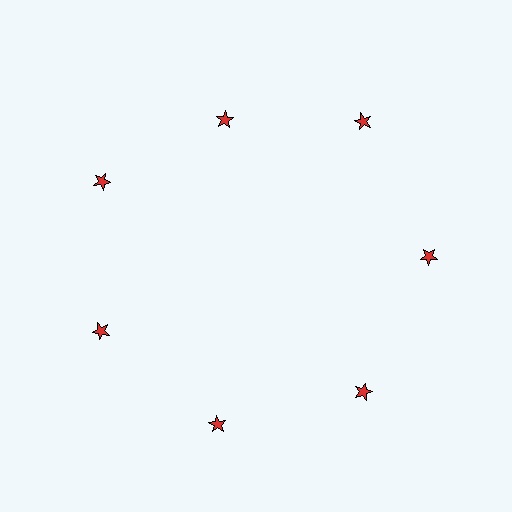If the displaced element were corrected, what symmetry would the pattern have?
It would have 7-fold rotational symmetry — the pattern would map onto itself every 51 degrees.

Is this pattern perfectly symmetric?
No. The 7 red stars are arranged in a ring, but one element near the 12 o'clock position is pulled inward toward the center, breaking the 7-fold rotational symmetry.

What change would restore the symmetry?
The symmetry would be restored by moving it outward, back onto the ring so that all 7 stars sit at equal angles and equal distance from the center.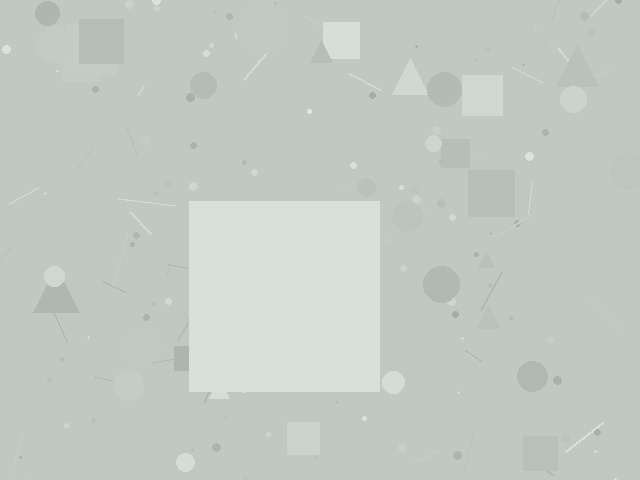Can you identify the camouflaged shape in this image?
The camouflaged shape is a square.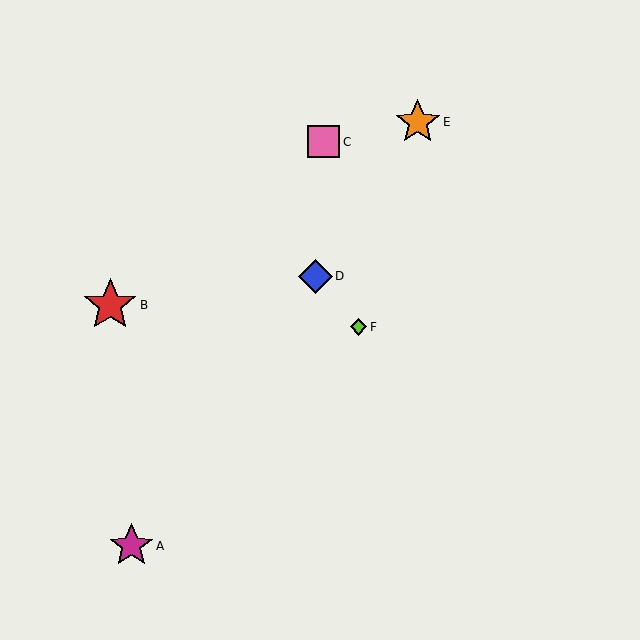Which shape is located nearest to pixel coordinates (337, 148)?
The pink square (labeled C) at (324, 142) is nearest to that location.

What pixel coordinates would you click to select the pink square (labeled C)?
Click at (324, 142) to select the pink square C.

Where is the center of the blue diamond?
The center of the blue diamond is at (315, 276).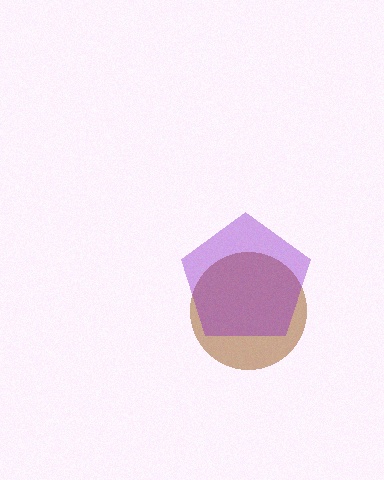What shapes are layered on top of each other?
The layered shapes are: a brown circle, a purple pentagon.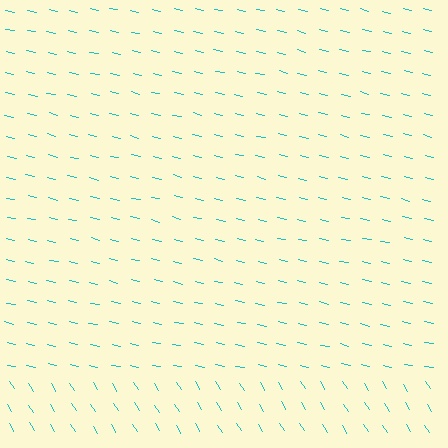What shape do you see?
I see a rectangle.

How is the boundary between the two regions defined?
The boundary is defined purely by a change in line orientation (approximately 45 degrees difference). All lines are the same color and thickness.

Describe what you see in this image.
The image is filled with small cyan line segments. A rectangle region in the image has lines oriented differently from the surrounding lines, creating a visible texture boundary.